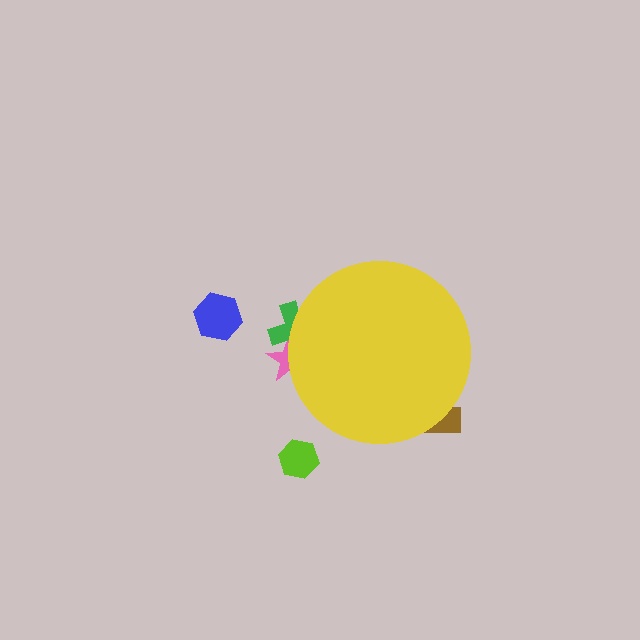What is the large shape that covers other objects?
A yellow circle.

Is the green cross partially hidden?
Yes, the green cross is partially hidden behind the yellow circle.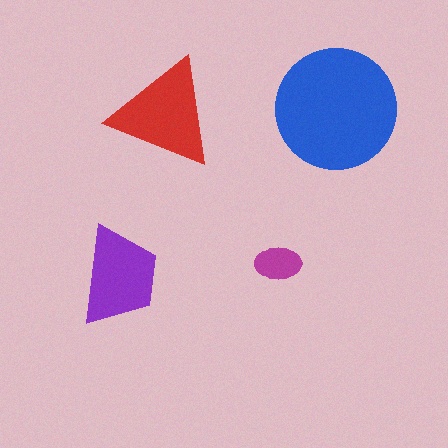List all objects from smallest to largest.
The magenta ellipse, the purple trapezoid, the red triangle, the blue circle.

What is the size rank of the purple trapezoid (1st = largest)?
3rd.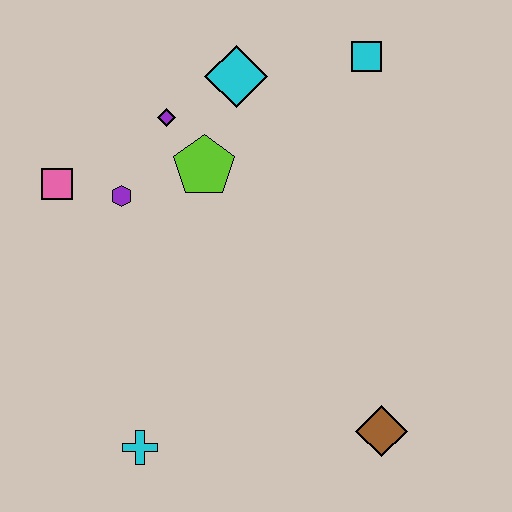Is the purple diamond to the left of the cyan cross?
No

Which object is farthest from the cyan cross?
The cyan square is farthest from the cyan cross.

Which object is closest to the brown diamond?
The cyan cross is closest to the brown diamond.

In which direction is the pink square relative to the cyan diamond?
The pink square is to the left of the cyan diamond.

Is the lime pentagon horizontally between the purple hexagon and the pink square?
No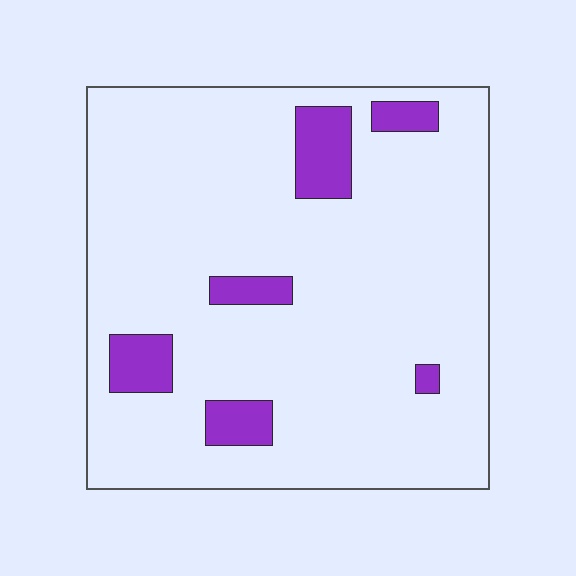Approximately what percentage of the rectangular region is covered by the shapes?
Approximately 10%.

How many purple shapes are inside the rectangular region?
6.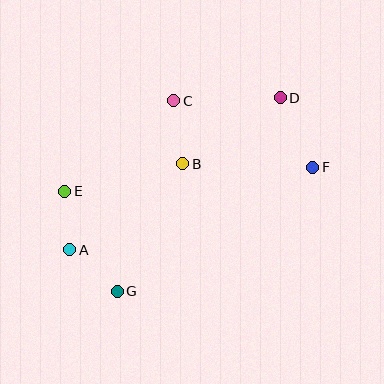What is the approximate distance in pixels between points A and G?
The distance between A and G is approximately 63 pixels.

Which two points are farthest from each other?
Points A and D are farthest from each other.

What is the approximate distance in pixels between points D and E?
The distance between D and E is approximately 235 pixels.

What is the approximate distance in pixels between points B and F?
The distance between B and F is approximately 130 pixels.